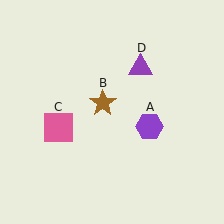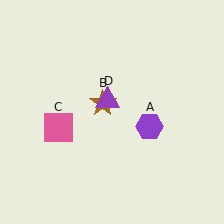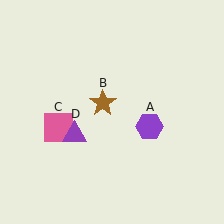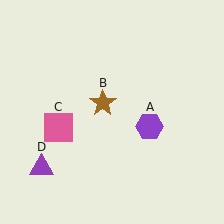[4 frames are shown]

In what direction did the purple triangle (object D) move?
The purple triangle (object D) moved down and to the left.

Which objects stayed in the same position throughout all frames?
Purple hexagon (object A) and brown star (object B) and pink square (object C) remained stationary.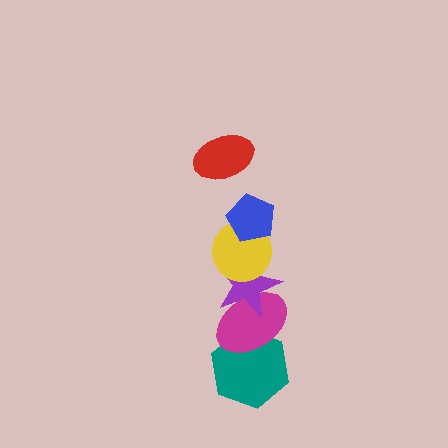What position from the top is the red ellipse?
The red ellipse is 1st from the top.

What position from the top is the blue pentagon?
The blue pentagon is 2nd from the top.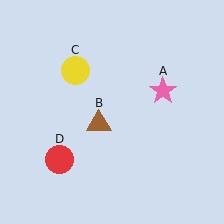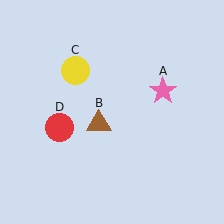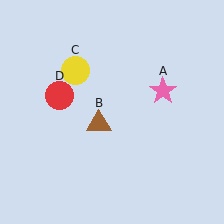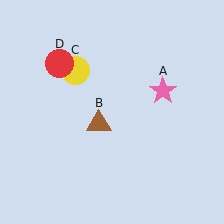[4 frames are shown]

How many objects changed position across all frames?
1 object changed position: red circle (object D).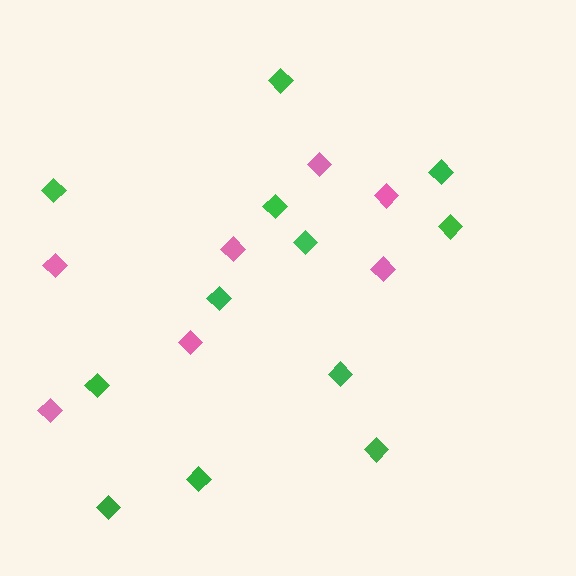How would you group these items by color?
There are 2 groups: one group of pink diamonds (7) and one group of green diamonds (12).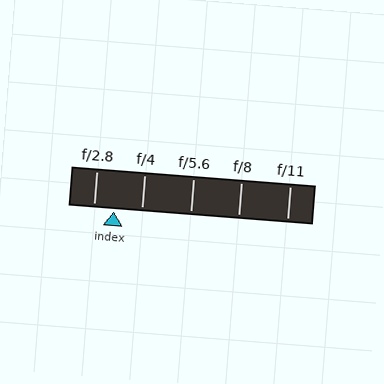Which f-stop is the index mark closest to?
The index mark is closest to f/2.8.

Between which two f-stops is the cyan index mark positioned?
The index mark is between f/2.8 and f/4.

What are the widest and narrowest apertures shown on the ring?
The widest aperture shown is f/2.8 and the narrowest is f/11.